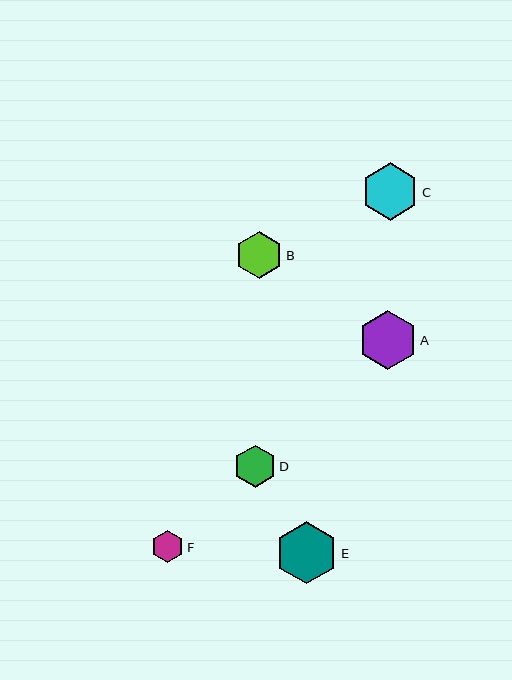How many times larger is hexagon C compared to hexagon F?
Hexagon C is approximately 1.8 times the size of hexagon F.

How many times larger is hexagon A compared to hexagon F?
Hexagon A is approximately 1.8 times the size of hexagon F.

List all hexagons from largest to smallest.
From largest to smallest: E, A, C, B, D, F.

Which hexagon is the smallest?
Hexagon F is the smallest with a size of approximately 32 pixels.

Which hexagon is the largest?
Hexagon E is the largest with a size of approximately 62 pixels.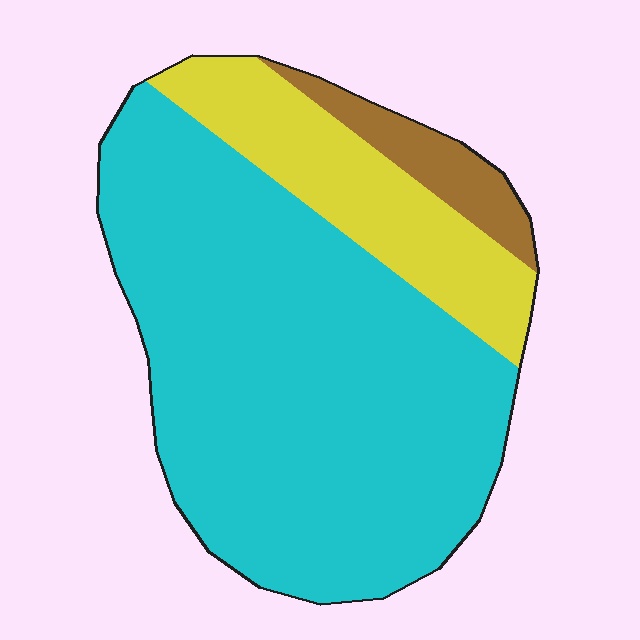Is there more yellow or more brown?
Yellow.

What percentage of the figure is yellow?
Yellow covers about 20% of the figure.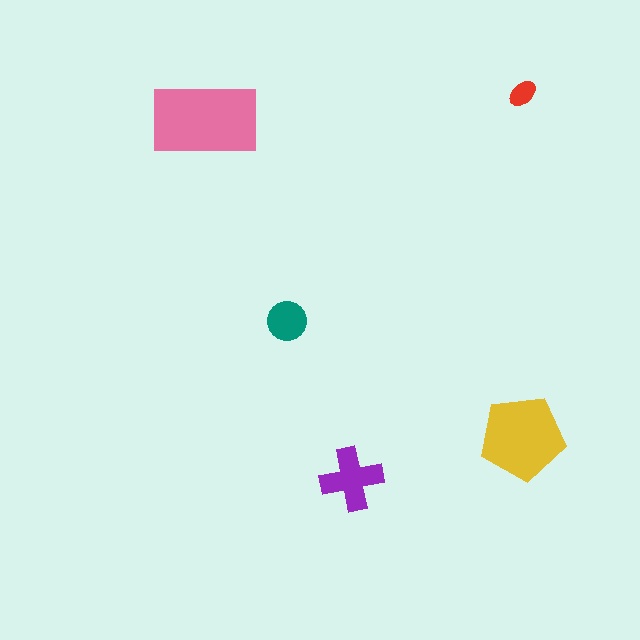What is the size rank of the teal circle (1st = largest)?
4th.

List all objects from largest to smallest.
The pink rectangle, the yellow pentagon, the purple cross, the teal circle, the red ellipse.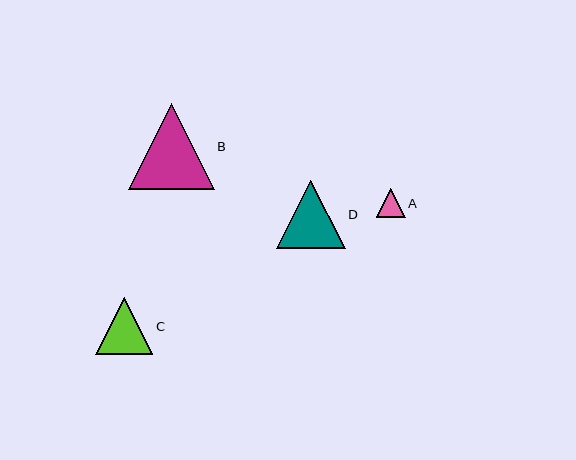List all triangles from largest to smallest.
From largest to smallest: B, D, C, A.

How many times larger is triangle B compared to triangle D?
Triangle B is approximately 1.2 times the size of triangle D.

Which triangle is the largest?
Triangle B is the largest with a size of approximately 85 pixels.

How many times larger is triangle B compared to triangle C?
Triangle B is approximately 1.5 times the size of triangle C.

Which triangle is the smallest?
Triangle A is the smallest with a size of approximately 29 pixels.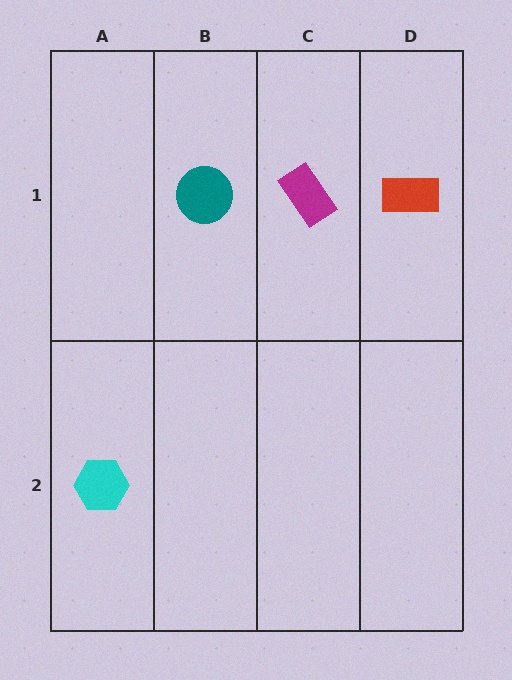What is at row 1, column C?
A magenta rectangle.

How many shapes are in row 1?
3 shapes.